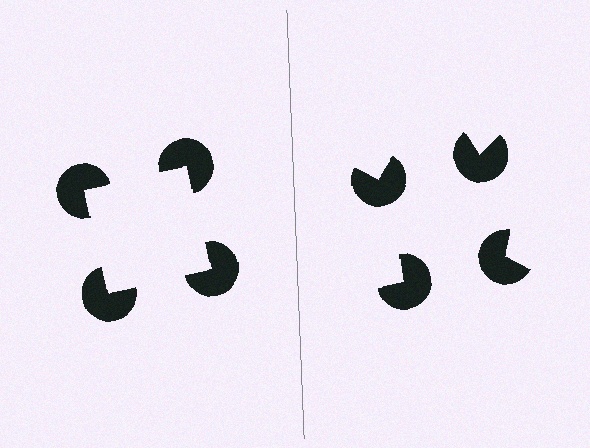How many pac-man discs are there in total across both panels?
8 — 4 on each side.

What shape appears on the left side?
An illusory square.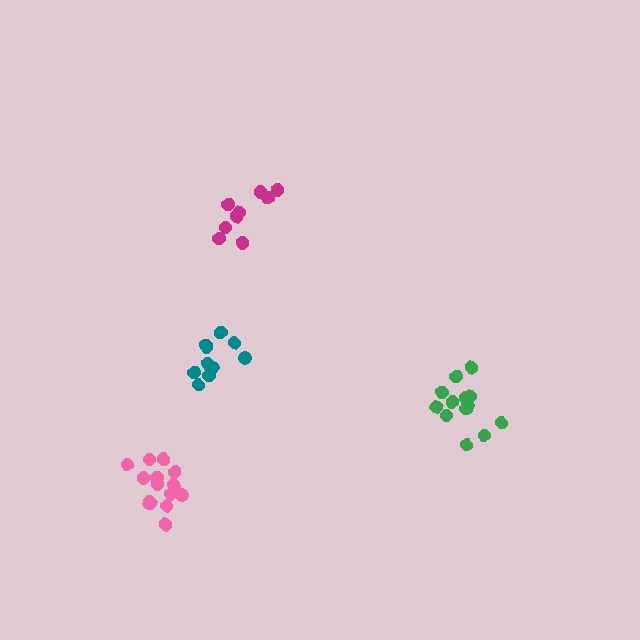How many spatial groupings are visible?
There are 4 spatial groupings.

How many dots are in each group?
Group 1: 16 dots, Group 2: 13 dots, Group 3: 10 dots, Group 4: 10 dots (49 total).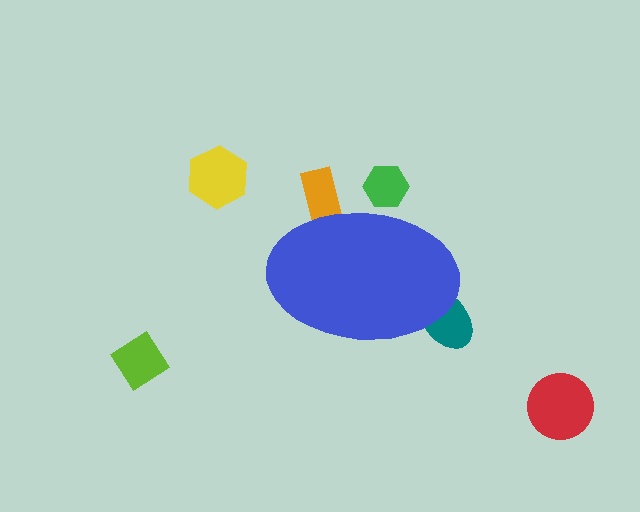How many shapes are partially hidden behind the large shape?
3 shapes are partially hidden.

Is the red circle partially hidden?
No, the red circle is fully visible.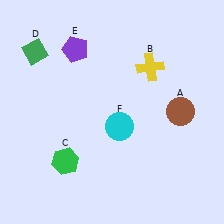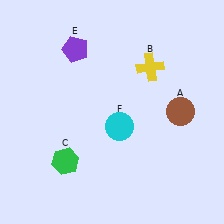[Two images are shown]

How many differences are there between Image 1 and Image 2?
There is 1 difference between the two images.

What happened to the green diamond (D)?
The green diamond (D) was removed in Image 2. It was in the top-left area of Image 1.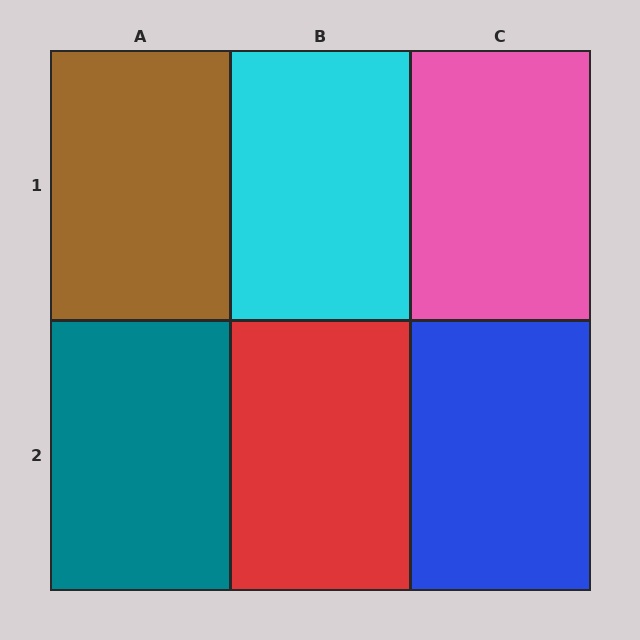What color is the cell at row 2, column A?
Teal.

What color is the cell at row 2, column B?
Red.